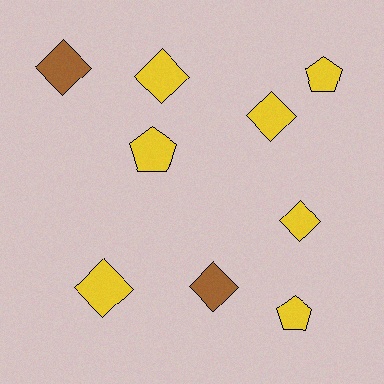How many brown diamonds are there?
There are 2 brown diamonds.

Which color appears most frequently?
Yellow, with 7 objects.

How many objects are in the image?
There are 9 objects.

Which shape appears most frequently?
Diamond, with 6 objects.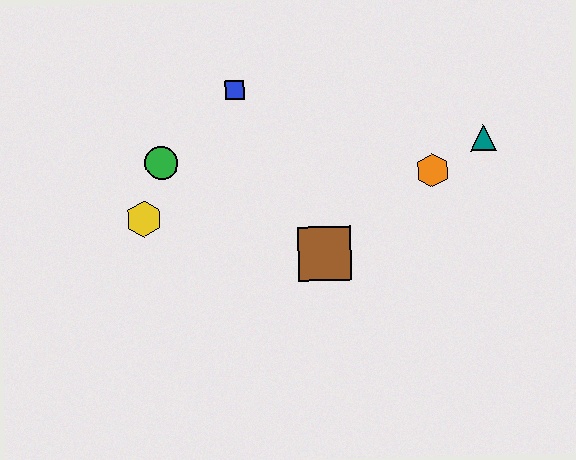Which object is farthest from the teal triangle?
The yellow hexagon is farthest from the teal triangle.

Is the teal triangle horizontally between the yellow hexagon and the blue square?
No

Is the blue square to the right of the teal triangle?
No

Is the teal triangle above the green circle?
Yes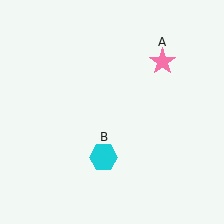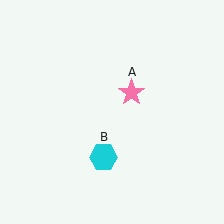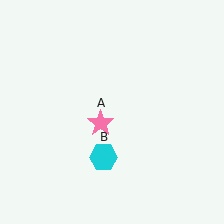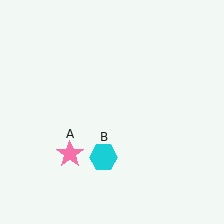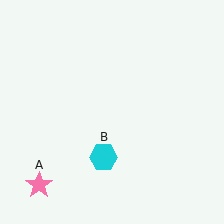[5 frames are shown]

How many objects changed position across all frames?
1 object changed position: pink star (object A).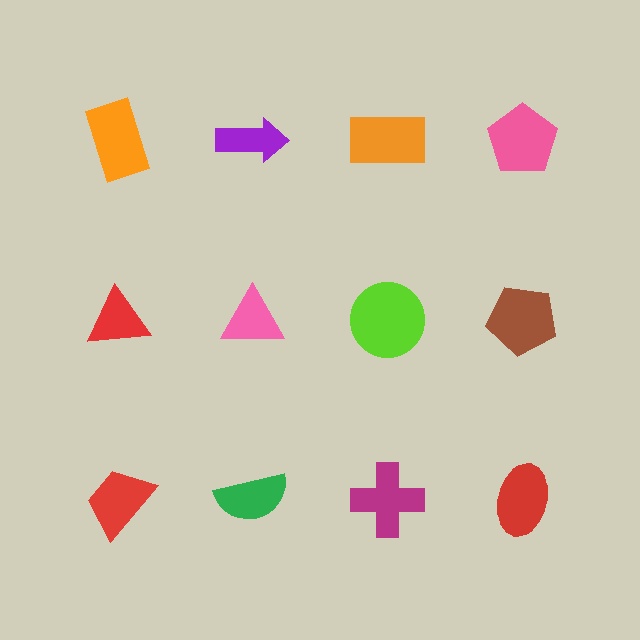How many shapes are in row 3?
4 shapes.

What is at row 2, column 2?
A pink triangle.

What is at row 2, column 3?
A lime circle.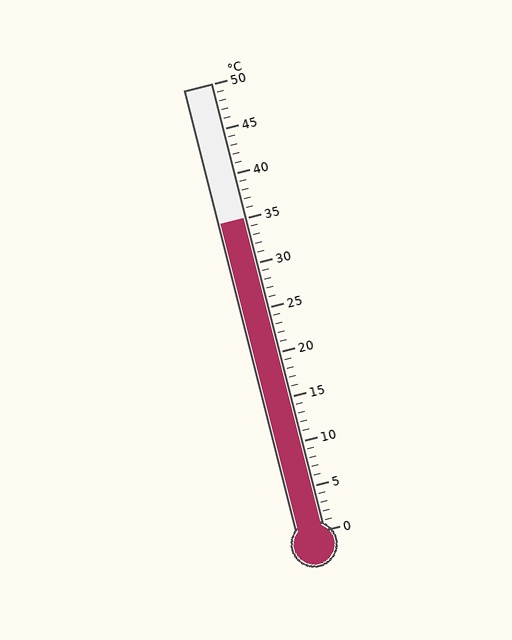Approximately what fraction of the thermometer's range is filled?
The thermometer is filled to approximately 70% of its range.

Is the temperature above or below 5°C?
The temperature is above 5°C.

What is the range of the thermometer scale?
The thermometer scale ranges from 0°C to 50°C.